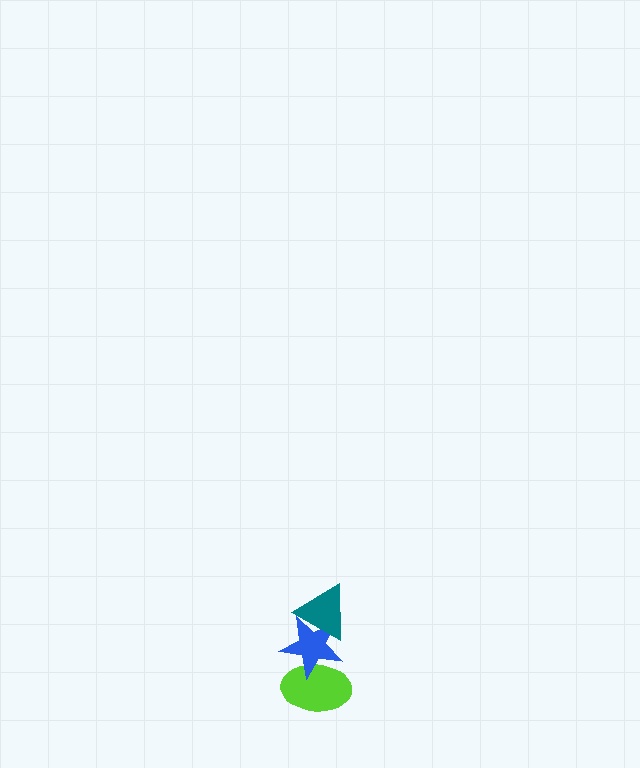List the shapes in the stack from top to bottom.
From top to bottom: the teal triangle, the blue star, the lime ellipse.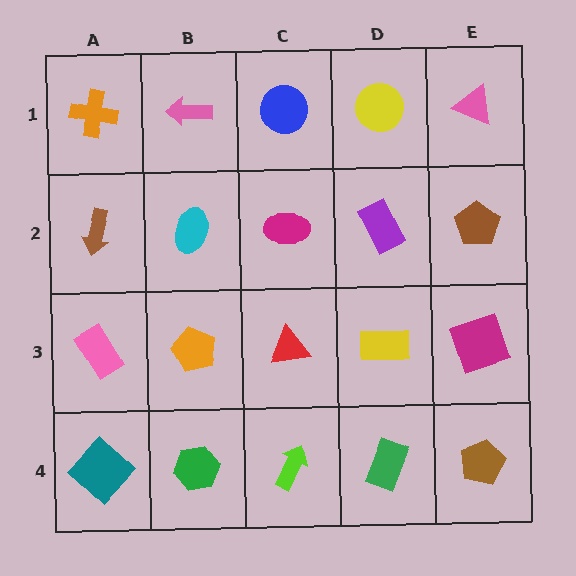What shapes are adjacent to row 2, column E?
A pink triangle (row 1, column E), a magenta square (row 3, column E), a purple rectangle (row 2, column D).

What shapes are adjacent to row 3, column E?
A brown pentagon (row 2, column E), a brown pentagon (row 4, column E), a yellow rectangle (row 3, column D).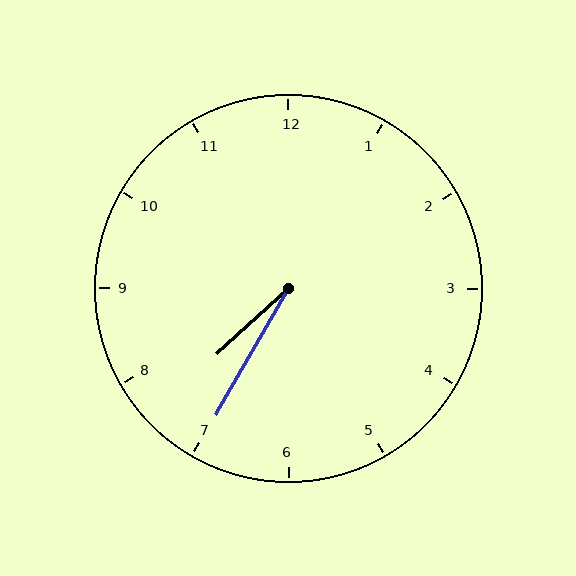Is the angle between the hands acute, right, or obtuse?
It is acute.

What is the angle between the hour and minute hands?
Approximately 18 degrees.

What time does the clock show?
7:35.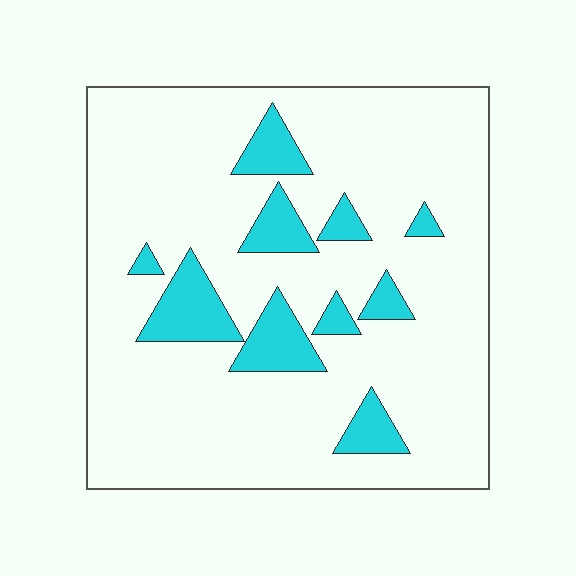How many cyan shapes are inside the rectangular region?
10.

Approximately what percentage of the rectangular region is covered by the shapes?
Approximately 15%.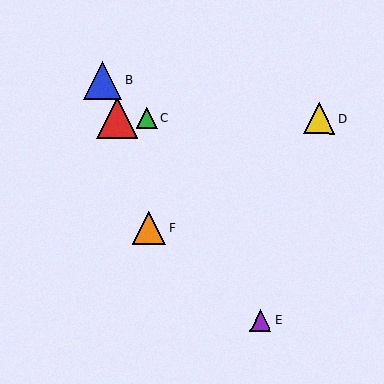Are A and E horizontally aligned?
No, A is at y≈118 and E is at y≈321.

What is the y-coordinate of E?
Object E is at y≈321.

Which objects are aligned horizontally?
Objects A, C, D are aligned horizontally.